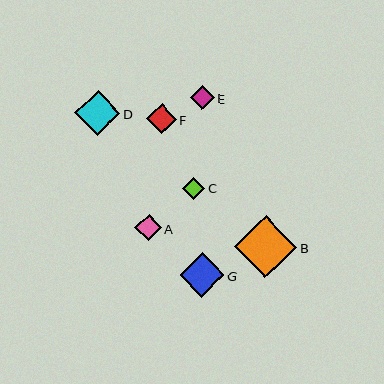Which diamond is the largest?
Diamond B is the largest with a size of approximately 62 pixels.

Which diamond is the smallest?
Diamond C is the smallest with a size of approximately 22 pixels.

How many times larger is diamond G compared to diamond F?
Diamond G is approximately 1.5 times the size of diamond F.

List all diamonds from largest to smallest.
From largest to smallest: B, D, G, F, A, E, C.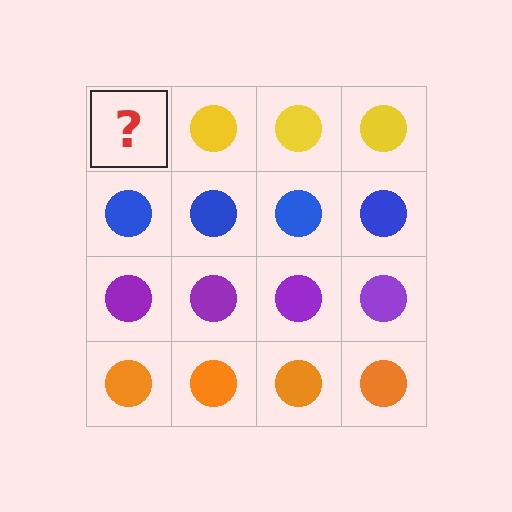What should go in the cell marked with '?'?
The missing cell should contain a yellow circle.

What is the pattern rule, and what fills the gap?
The rule is that each row has a consistent color. The gap should be filled with a yellow circle.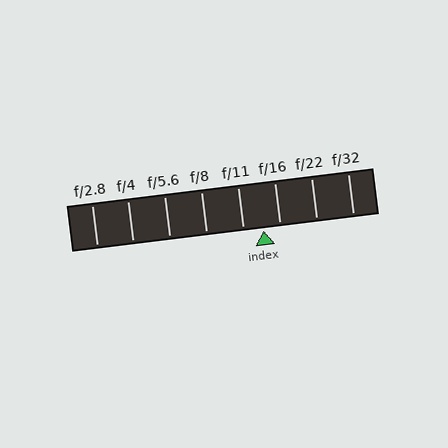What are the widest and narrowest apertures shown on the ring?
The widest aperture shown is f/2.8 and the narrowest is f/32.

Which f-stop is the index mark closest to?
The index mark is closest to f/16.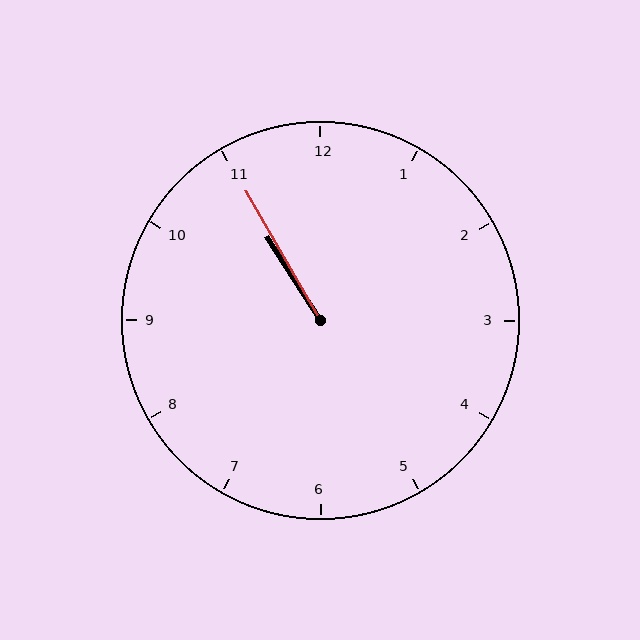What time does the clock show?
10:55.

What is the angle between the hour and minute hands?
Approximately 2 degrees.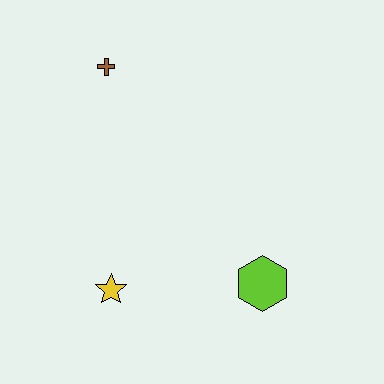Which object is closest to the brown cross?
The yellow star is closest to the brown cross.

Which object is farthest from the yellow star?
The brown cross is farthest from the yellow star.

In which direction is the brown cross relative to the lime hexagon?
The brown cross is above the lime hexagon.